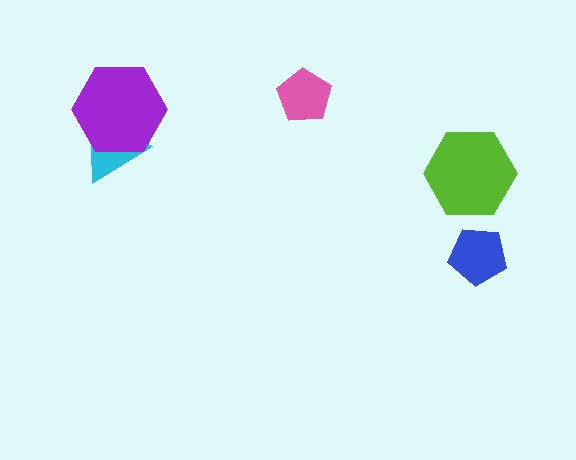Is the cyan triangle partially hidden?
Yes, it is partially covered by another shape.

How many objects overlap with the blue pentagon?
0 objects overlap with the blue pentagon.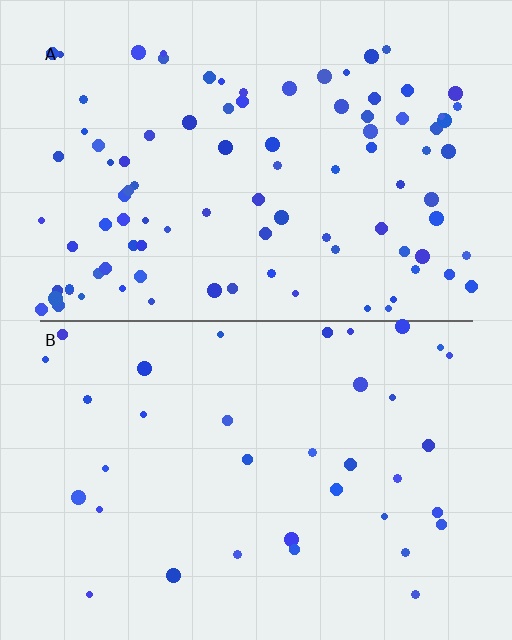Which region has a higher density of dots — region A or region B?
A (the top).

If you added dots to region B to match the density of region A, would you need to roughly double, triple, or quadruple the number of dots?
Approximately triple.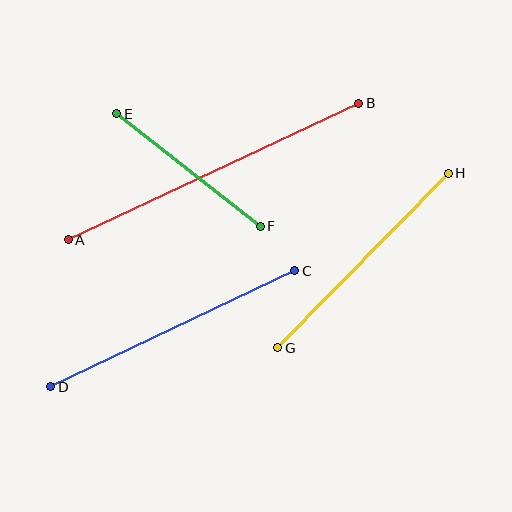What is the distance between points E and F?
The distance is approximately 182 pixels.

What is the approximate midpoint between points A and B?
The midpoint is at approximately (213, 172) pixels.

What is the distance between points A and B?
The distance is approximately 321 pixels.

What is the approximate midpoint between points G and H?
The midpoint is at approximately (363, 261) pixels.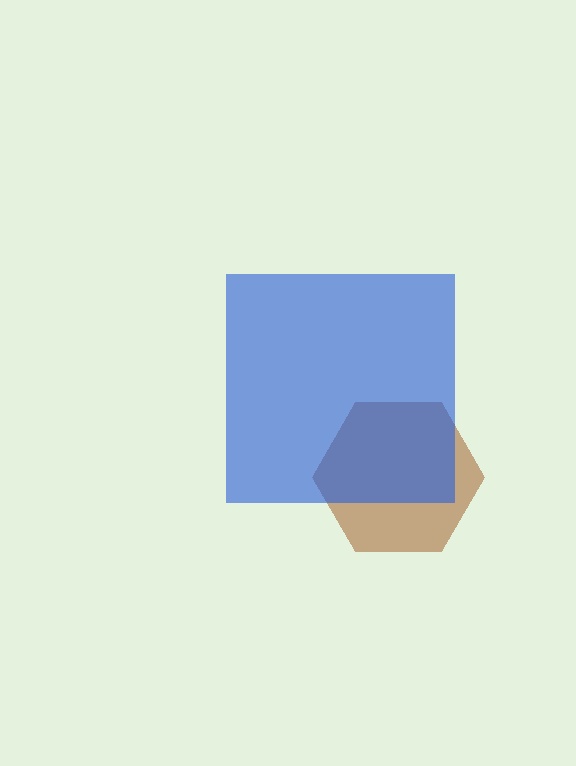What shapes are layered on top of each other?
The layered shapes are: a brown hexagon, a blue square.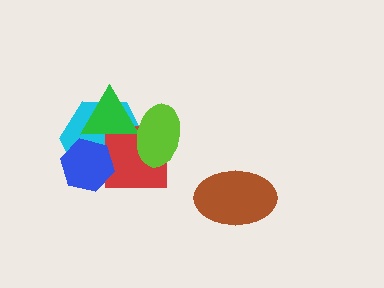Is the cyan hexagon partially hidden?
Yes, it is partially covered by another shape.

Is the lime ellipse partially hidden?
No, no other shape covers it.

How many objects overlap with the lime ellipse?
3 objects overlap with the lime ellipse.